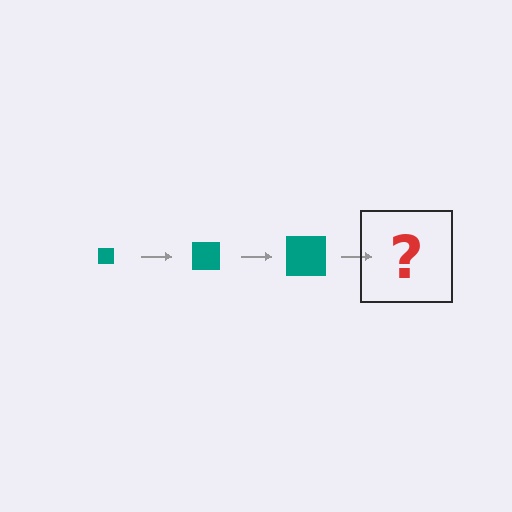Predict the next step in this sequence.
The next step is a teal square, larger than the previous one.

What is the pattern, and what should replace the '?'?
The pattern is that the square gets progressively larger each step. The '?' should be a teal square, larger than the previous one.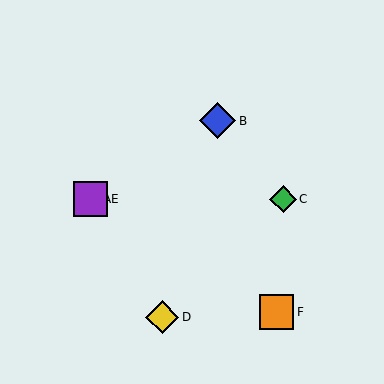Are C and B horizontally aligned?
No, C is at y≈199 and B is at y≈121.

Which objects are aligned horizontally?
Objects A, C, E are aligned horizontally.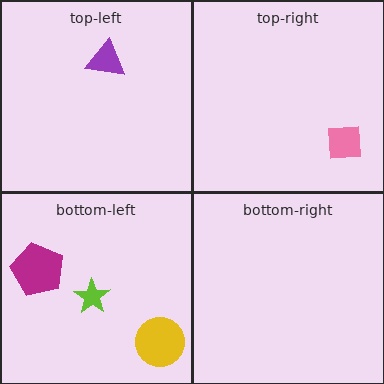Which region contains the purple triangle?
The top-left region.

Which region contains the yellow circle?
The bottom-left region.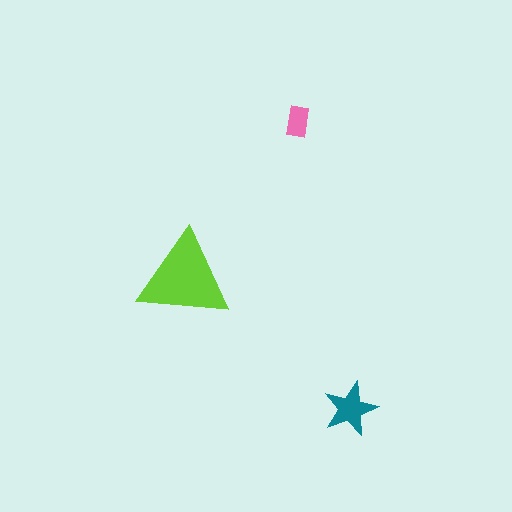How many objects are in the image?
There are 3 objects in the image.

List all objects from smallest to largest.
The pink rectangle, the teal star, the lime triangle.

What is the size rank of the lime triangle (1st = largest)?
1st.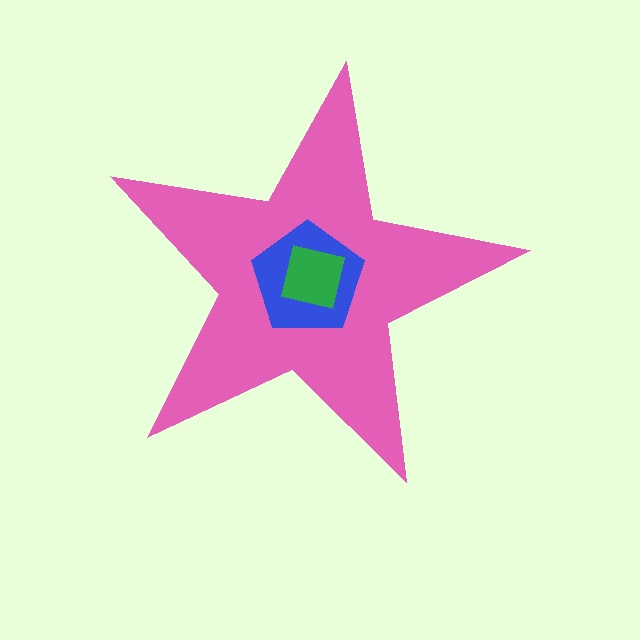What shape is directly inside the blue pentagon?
The green square.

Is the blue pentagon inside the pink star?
Yes.